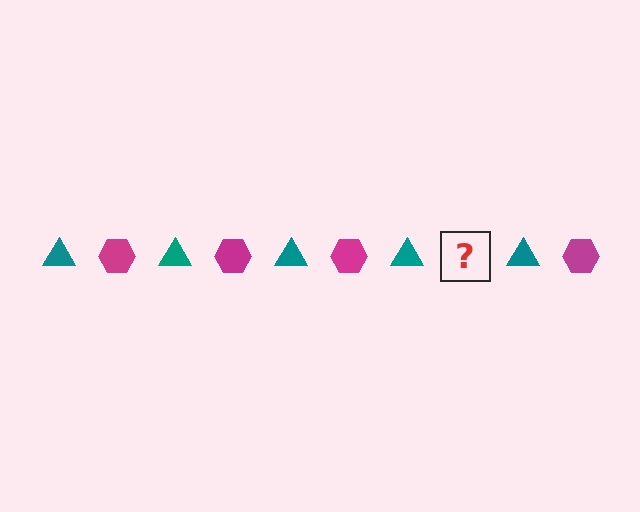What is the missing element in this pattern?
The missing element is a magenta hexagon.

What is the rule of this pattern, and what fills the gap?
The rule is that the pattern alternates between teal triangle and magenta hexagon. The gap should be filled with a magenta hexagon.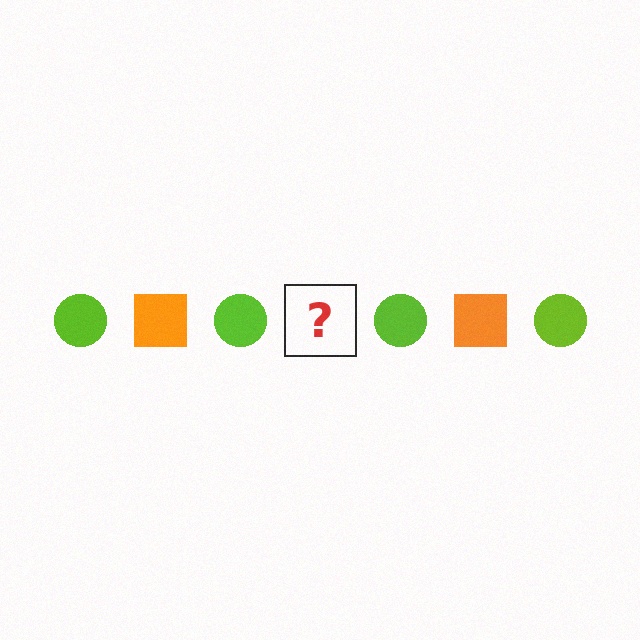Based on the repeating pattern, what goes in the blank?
The blank should be an orange square.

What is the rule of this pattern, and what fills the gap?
The rule is that the pattern alternates between lime circle and orange square. The gap should be filled with an orange square.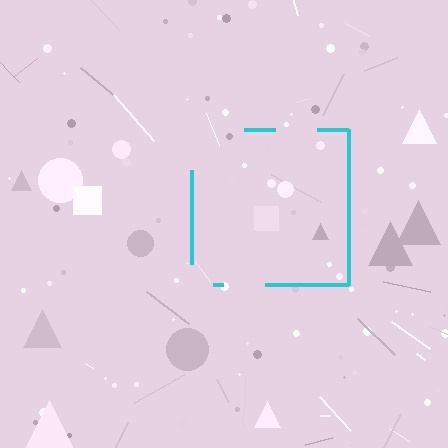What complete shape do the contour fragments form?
The contour fragments form a square.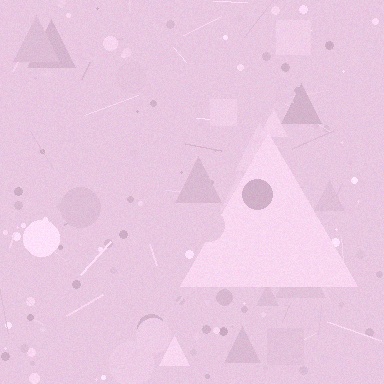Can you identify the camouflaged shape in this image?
The camouflaged shape is a triangle.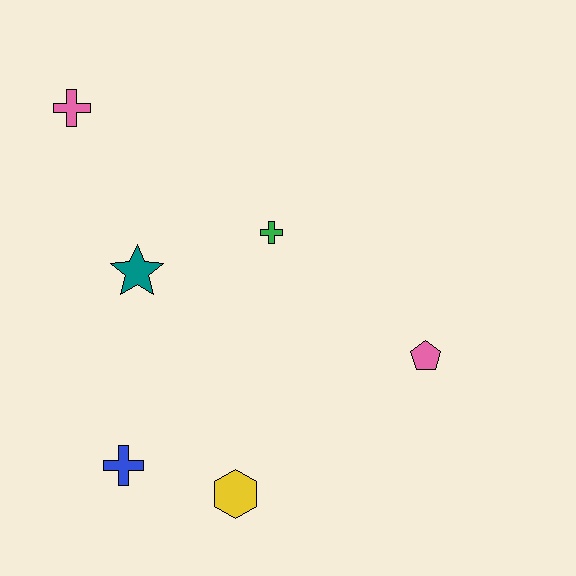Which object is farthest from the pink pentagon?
The pink cross is farthest from the pink pentagon.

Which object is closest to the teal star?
The green cross is closest to the teal star.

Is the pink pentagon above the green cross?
No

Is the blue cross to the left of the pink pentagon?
Yes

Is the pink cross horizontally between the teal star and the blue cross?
No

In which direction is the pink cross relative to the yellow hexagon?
The pink cross is above the yellow hexagon.